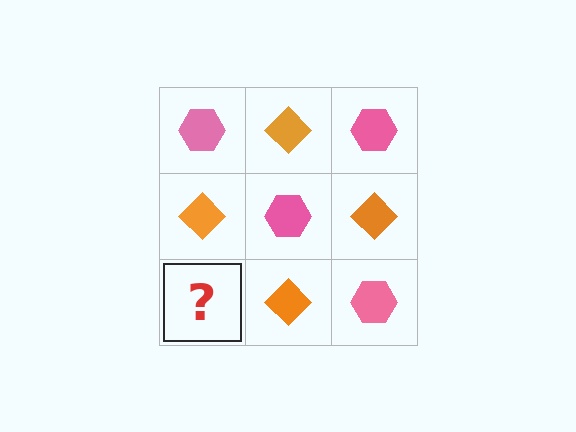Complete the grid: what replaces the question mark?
The question mark should be replaced with a pink hexagon.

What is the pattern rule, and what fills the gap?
The rule is that it alternates pink hexagon and orange diamond in a checkerboard pattern. The gap should be filled with a pink hexagon.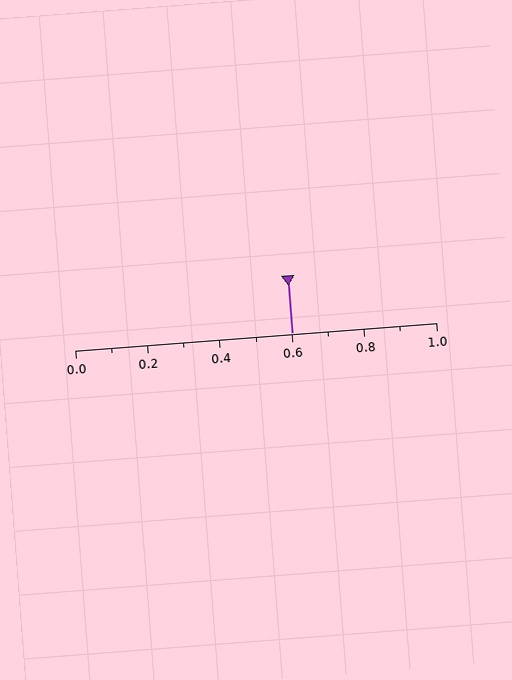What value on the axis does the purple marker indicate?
The marker indicates approximately 0.6.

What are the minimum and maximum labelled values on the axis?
The axis runs from 0.0 to 1.0.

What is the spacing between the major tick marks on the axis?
The major ticks are spaced 0.2 apart.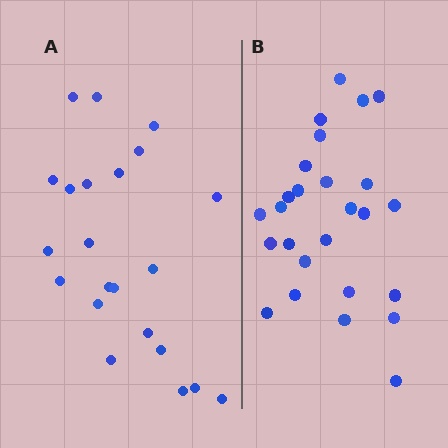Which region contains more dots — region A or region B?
Region B (the right region) has more dots.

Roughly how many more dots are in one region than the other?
Region B has about 4 more dots than region A.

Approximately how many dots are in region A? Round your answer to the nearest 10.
About 20 dots. (The exact count is 22, which rounds to 20.)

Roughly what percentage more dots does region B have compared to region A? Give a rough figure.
About 20% more.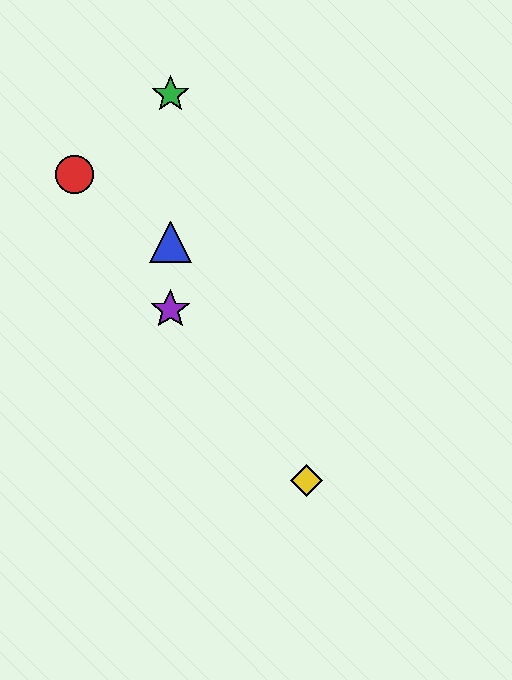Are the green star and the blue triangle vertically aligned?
Yes, both are at x≈170.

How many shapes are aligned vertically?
3 shapes (the blue triangle, the green star, the purple star) are aligned vertically.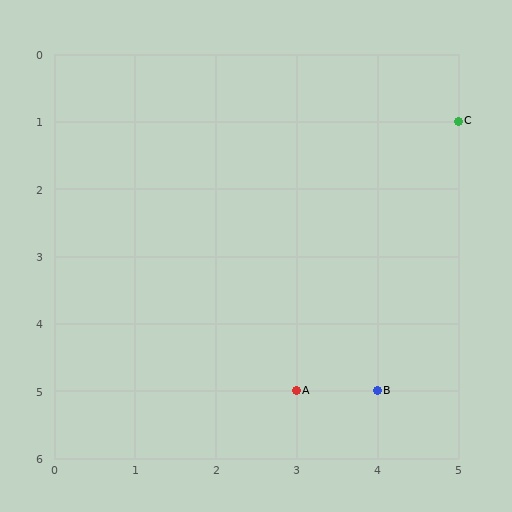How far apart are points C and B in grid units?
Points C and B are 1 column and 4 rows apart (about 4.1 grid units diagonally).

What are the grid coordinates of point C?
Point C is at grid coordinates (5, 1).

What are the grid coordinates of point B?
Point B is at grid coordinates (4, 5).